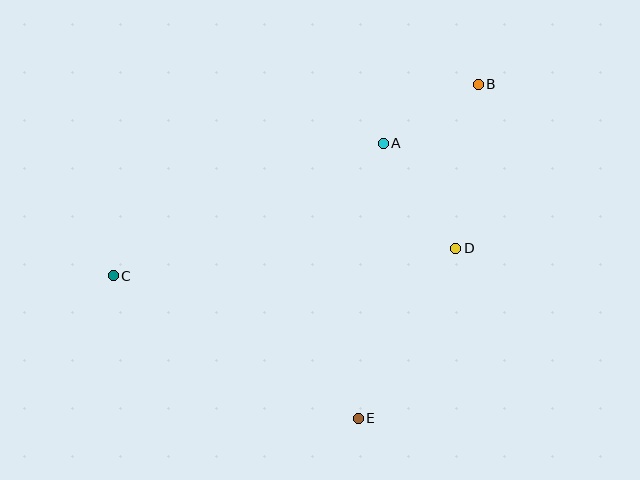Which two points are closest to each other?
Points A and B are closest to each other.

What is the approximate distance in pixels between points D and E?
The distance between D and E is approximately 196 pixels.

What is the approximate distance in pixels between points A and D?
The distance between A and D is approximately 128 pixels.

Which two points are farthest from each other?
Points B and C are farthest from each other.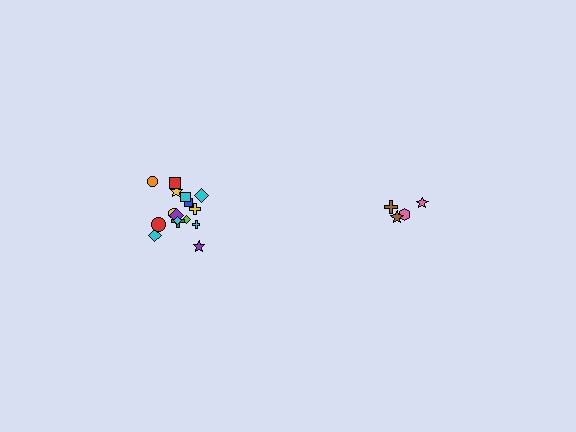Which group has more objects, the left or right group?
The left group.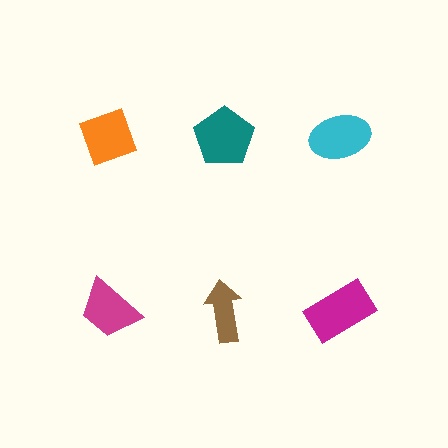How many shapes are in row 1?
3 shapes.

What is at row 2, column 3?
A magenta rectangle.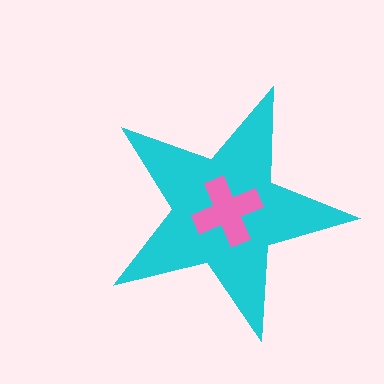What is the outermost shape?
The cyan star.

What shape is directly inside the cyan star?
The pink cross.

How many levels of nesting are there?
2.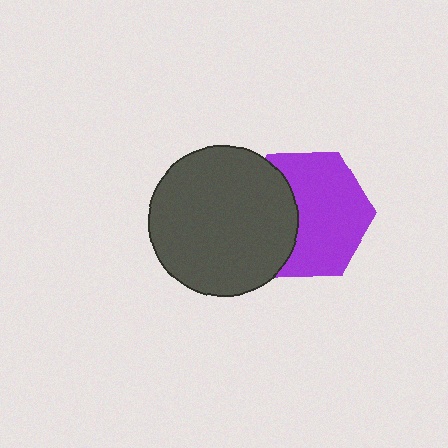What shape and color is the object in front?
The object in front is a dark gray circle.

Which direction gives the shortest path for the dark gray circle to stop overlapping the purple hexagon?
Moving left gives the shortest separation.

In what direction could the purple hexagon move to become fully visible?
The purple hexagon could move right. That would shift it out from behind the dark gray circle entirely.